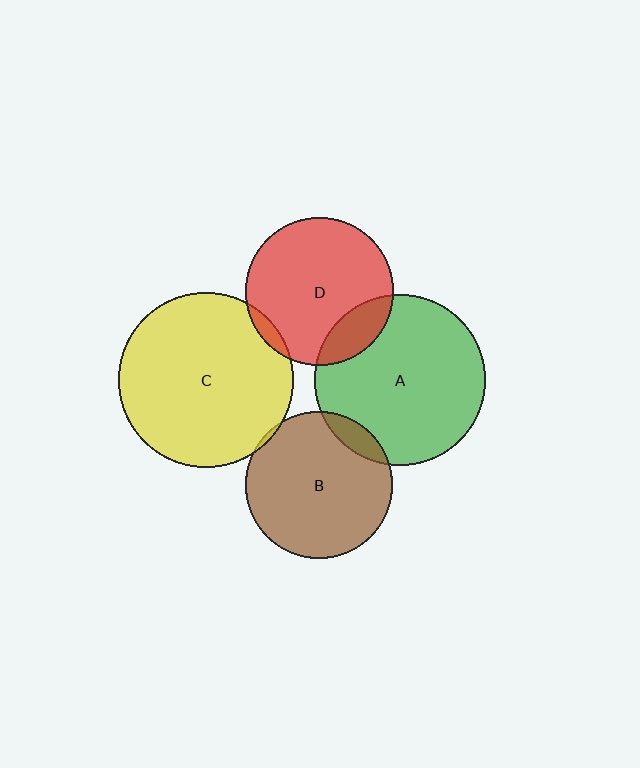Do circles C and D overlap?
Yes.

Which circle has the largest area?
Circle C (yellow).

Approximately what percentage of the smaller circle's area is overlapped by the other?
Approximately 5%.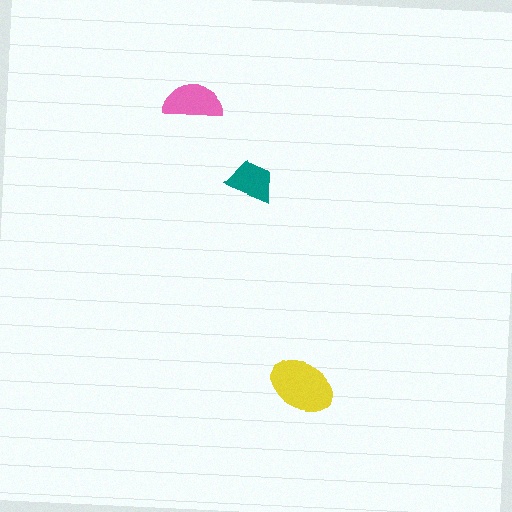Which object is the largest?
The yellow ellipse.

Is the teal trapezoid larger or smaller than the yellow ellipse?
Smaller.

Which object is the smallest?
The teal trapezoid.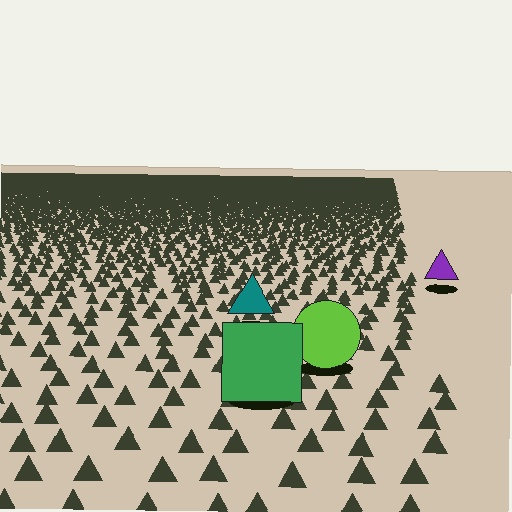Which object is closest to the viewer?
The green square is closest. The texture marks near it are larger and more spread out.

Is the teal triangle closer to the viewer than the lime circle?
No. The lime circle is closer — you can tell from the texture gradient: the ground texture is coarser near it.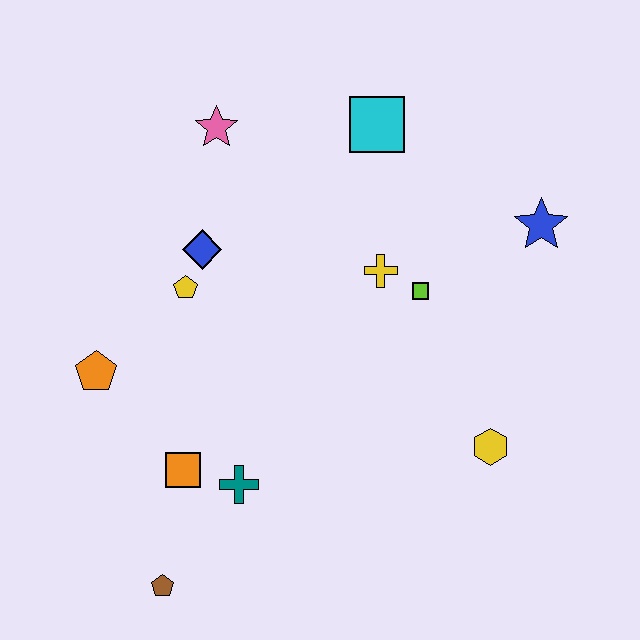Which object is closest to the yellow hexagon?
The lime square is closest to the yellow hexagon.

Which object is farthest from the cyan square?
The brown pentagon is farthest from the cyan square.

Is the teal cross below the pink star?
Yes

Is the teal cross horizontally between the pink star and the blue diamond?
No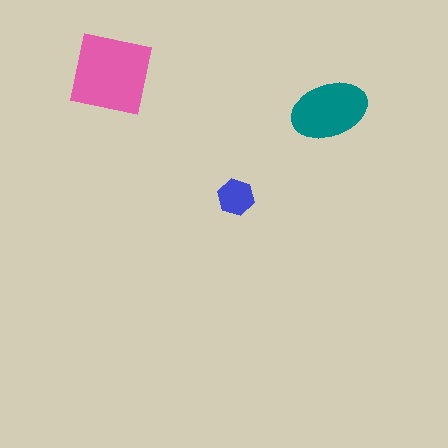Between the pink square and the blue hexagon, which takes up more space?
The pink square.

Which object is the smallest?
The blue hexagon.